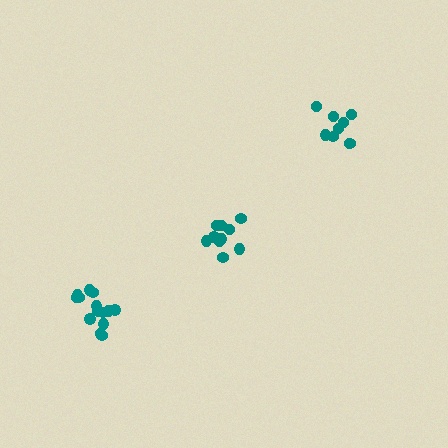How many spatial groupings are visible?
There are 3 spatial groupings.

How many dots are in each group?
Group 1: 9 dots, Group 2: 14 dots, Group 3: 10 dots (33 total).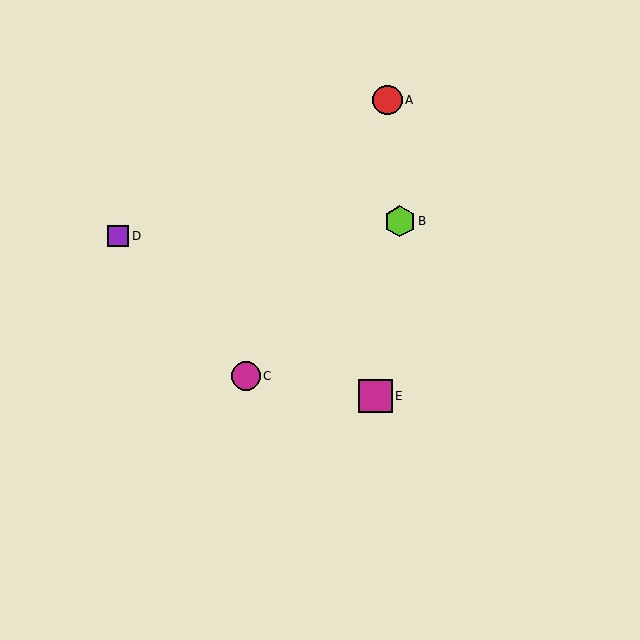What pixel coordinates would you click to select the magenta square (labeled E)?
Click at (375, 396) to select the magenta square E.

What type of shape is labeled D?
Shape D is a purple square.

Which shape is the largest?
The magenta square (labeled E) is the largest.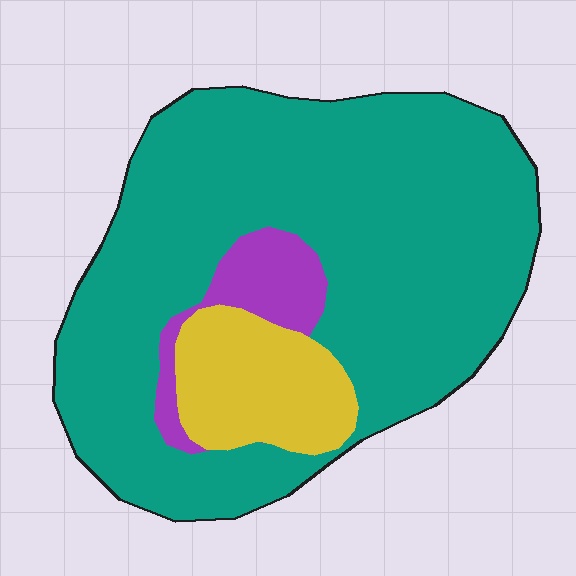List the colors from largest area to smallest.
From largest to smallest: teal, yellow, purple.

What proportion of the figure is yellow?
Yellow takes up less than a sixth of the figure.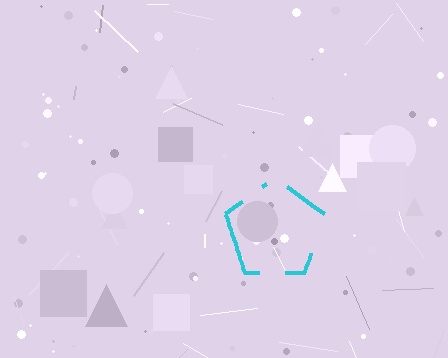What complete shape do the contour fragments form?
The contour fragments form a pentagon.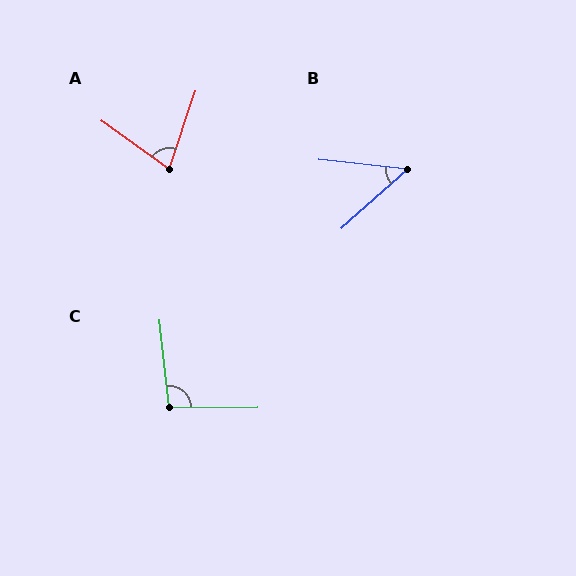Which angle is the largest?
C, at approximately 96 degrees.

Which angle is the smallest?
B, at approximately 48 degrees.